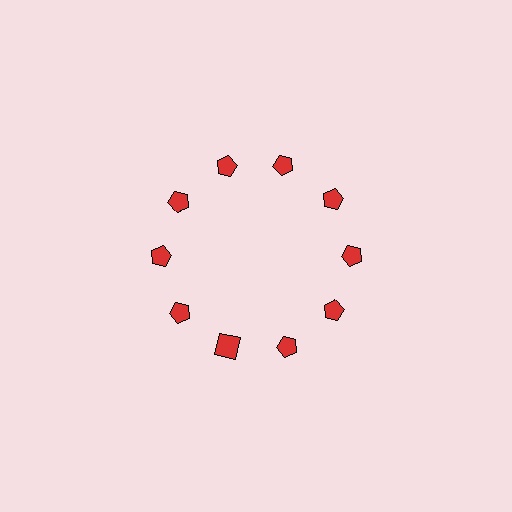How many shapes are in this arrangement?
There are 10 shapes arranged in a ring pattern.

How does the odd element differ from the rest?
It has a different shape: square instead of pentagon.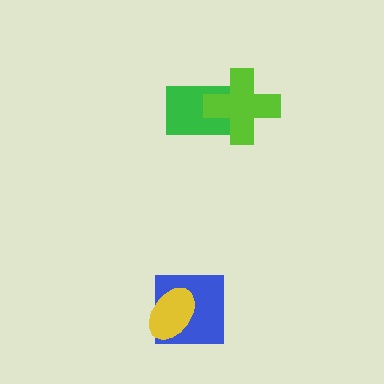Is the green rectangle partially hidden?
Yes, it is partially covered by another shape.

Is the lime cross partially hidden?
No, no other shape covers it.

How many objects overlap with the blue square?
1 object overlaps with the blue square.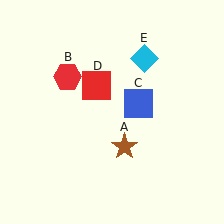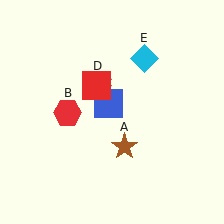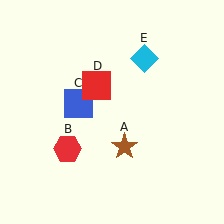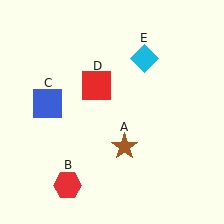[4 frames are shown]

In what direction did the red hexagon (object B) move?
The red hexagon (object B) moved down.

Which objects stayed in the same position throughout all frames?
Brown star (object A) and red square (object D) and cyan diamond (object E) remained stationary.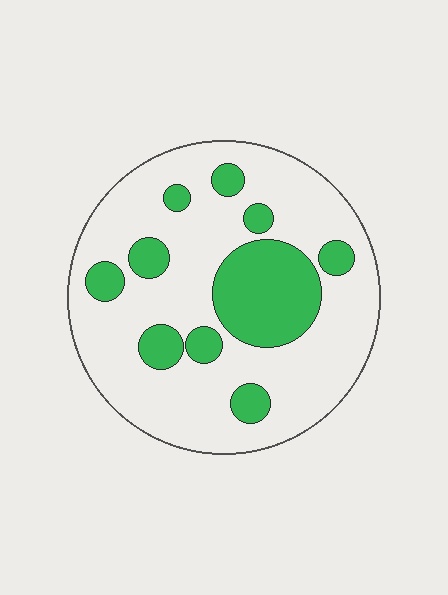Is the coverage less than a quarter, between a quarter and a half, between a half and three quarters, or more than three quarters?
Between a quarter and a half.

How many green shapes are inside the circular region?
10.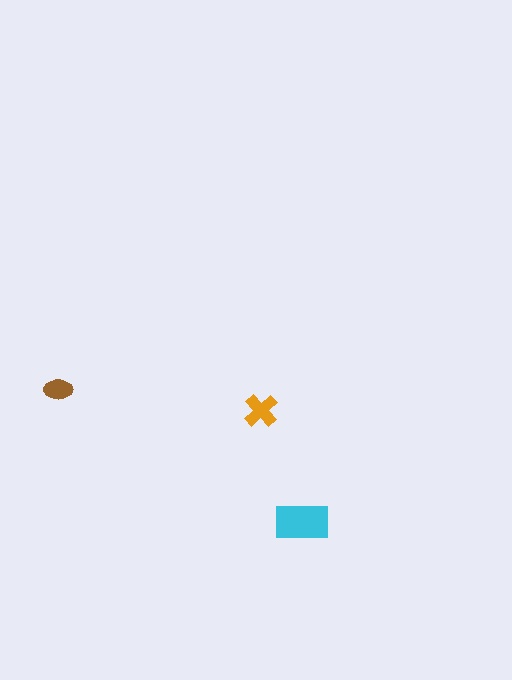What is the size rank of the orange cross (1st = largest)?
2nd.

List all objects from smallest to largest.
The brown ellipse, the orange cross, the cyan rectangle.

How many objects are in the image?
There are 3 objects in the image.